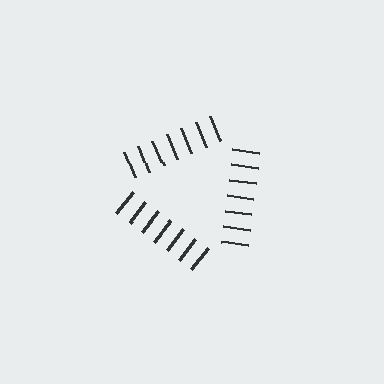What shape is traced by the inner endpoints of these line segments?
An illusory triangle — the line segments terminate on its edges but no continuous stroke is drawn.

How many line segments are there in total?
21 — 7 along each of the 3 edges.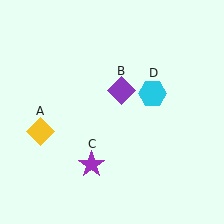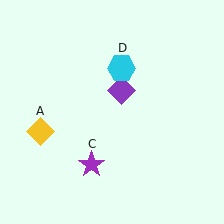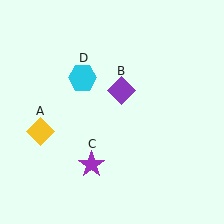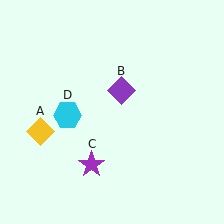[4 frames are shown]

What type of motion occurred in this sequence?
The cyan hexagon (object D) rotated counterclockwise around the center of the scene.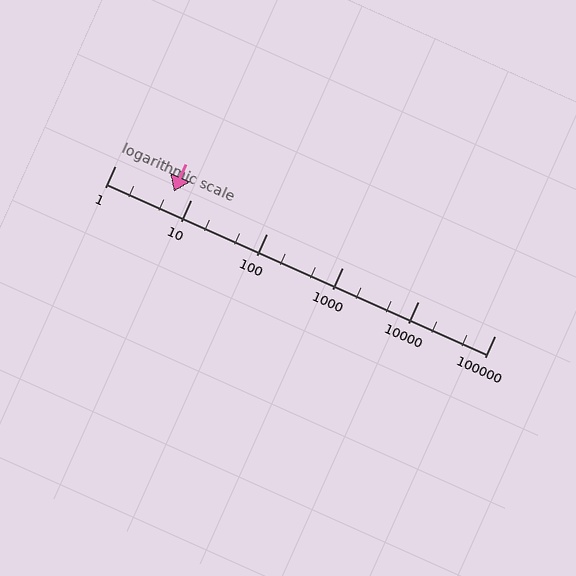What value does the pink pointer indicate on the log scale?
The pointer indicates approximately 5.9.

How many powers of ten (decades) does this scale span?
The scale spans 5 decades, from 1 to 100000.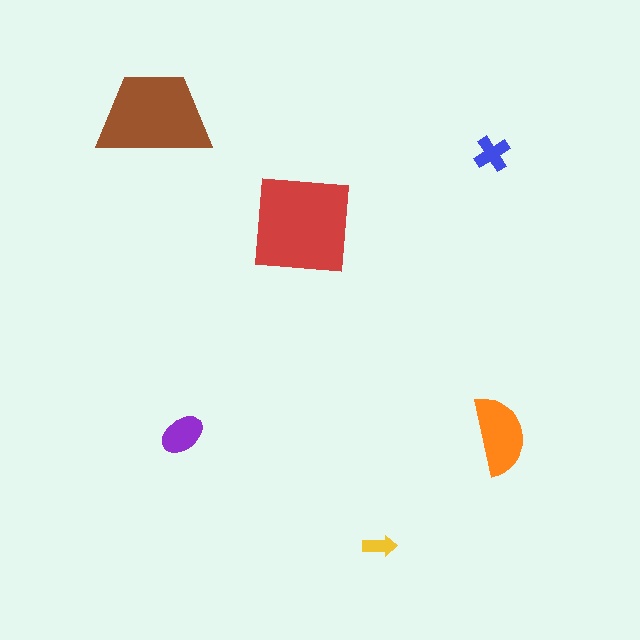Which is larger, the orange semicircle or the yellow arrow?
The orange semicircle.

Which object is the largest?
The red square.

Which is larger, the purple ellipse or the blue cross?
The purple ellipse.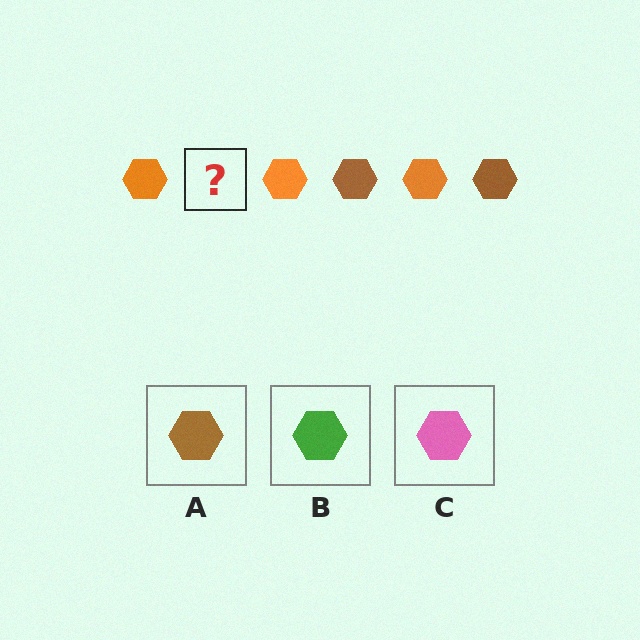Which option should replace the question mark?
Option A.